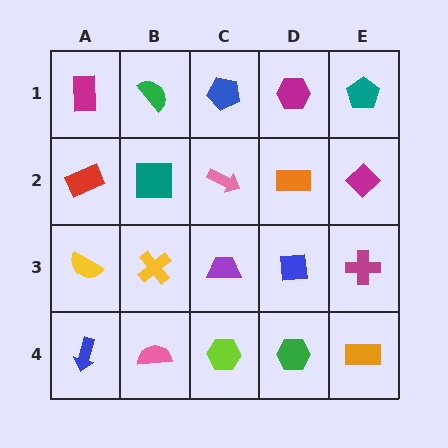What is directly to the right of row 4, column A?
A pink semicircle.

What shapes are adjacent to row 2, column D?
A magenta hexagon (row 1, column D), a blue square (row 3, column D), a pink arrow (row 2, column C), a magenta diamond (row 2, column E).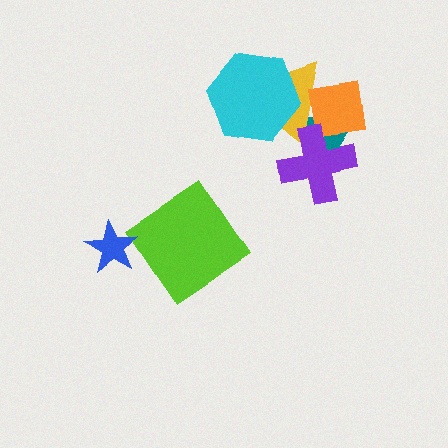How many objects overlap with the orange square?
3 objects overlap with the orange square.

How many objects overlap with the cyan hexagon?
1 object overlaps with the cyan hexagon.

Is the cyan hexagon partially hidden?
No, no other shape covers it.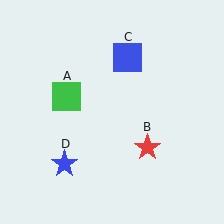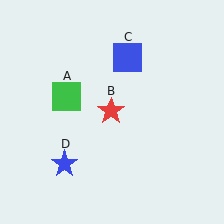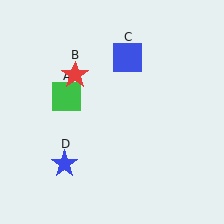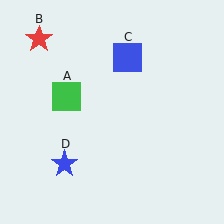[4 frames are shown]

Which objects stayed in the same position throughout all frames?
Green square (object A) and blue square (object C) and blue star (object D) remained stationary.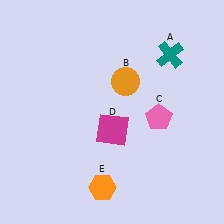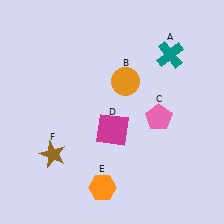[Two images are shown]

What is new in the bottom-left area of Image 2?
A brown star (F) was added in the bottom-left area of Image 2.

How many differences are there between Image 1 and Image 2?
There is 1 difference between the two images.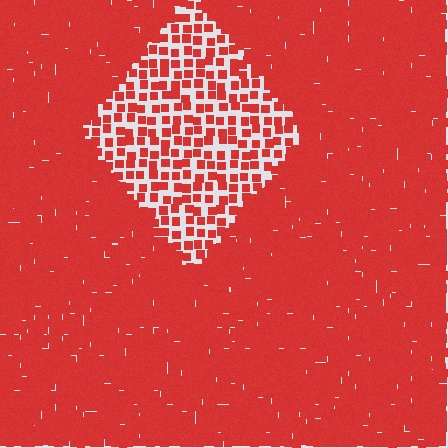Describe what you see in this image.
The image contains small red elements arranged at two different densities. A diamond-shaped region is visible where the elements are less densely packed than the surrounding area.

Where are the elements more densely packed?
The elements are more densely packed outside the diamond boundary.